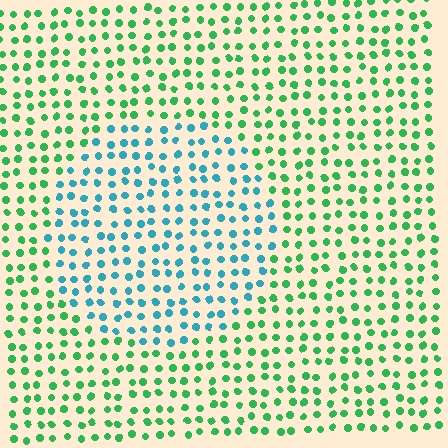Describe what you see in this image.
The image is filled with small green elements in a uniform arrangement. A circle-shaped region is visible where the elements are tinted to a slightly different hue, forming a subtle color boundary.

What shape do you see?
I see a circle.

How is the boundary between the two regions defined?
The boundary is defined purely by a slight shift in hue (about 52 degrees). Spacing, size, and orientation are identical on both sides.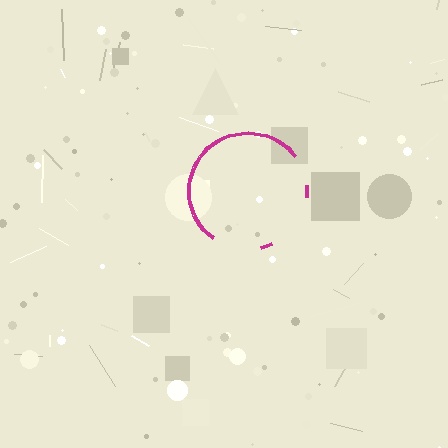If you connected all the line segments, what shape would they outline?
They would outline a circle.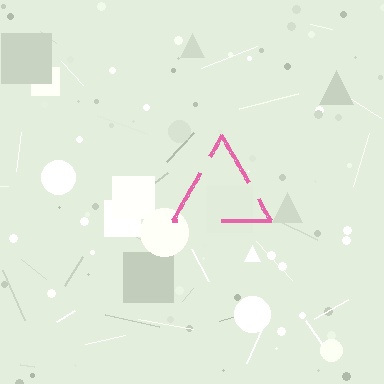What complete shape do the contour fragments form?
The contour fragments form a triangle.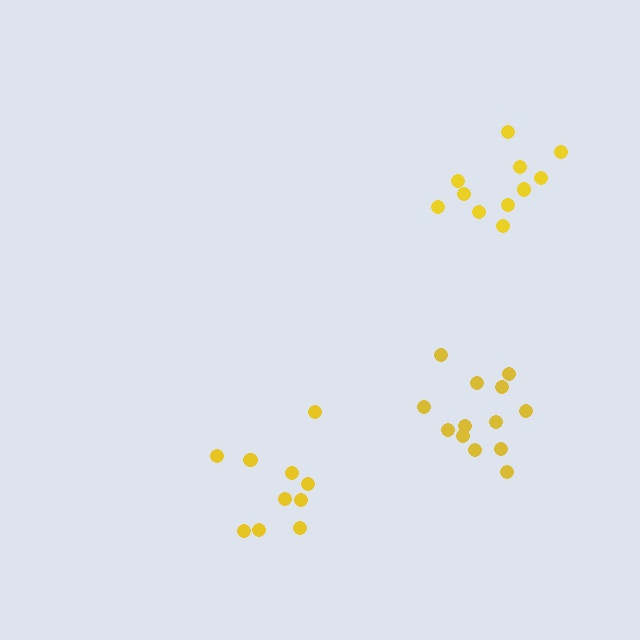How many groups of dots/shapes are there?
There are 3 groups.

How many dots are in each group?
Group 1: 13 dots, Group 2: 11 dots, Group 3: 10 dots (34 total).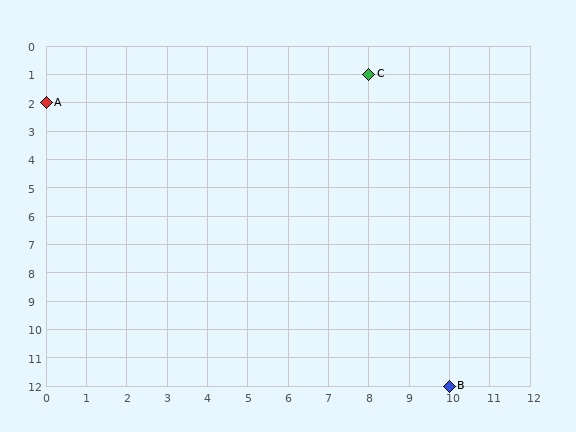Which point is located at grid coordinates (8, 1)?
Point C is at (8, 1).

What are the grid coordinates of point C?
Point C is at grid coordinates (8, 1).